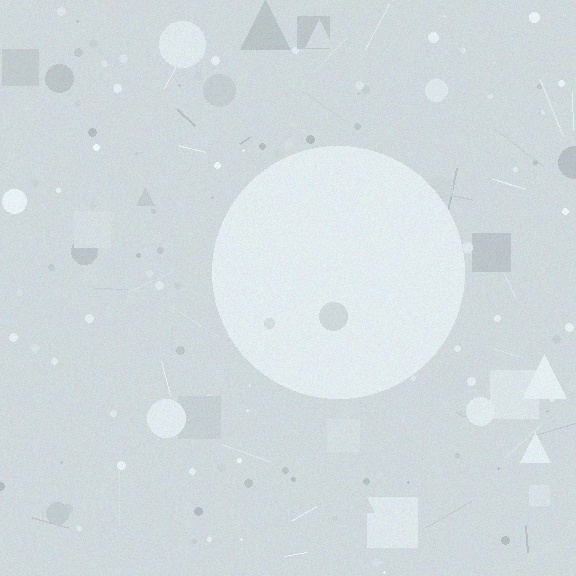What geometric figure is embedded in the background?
A circle is embedded in the background.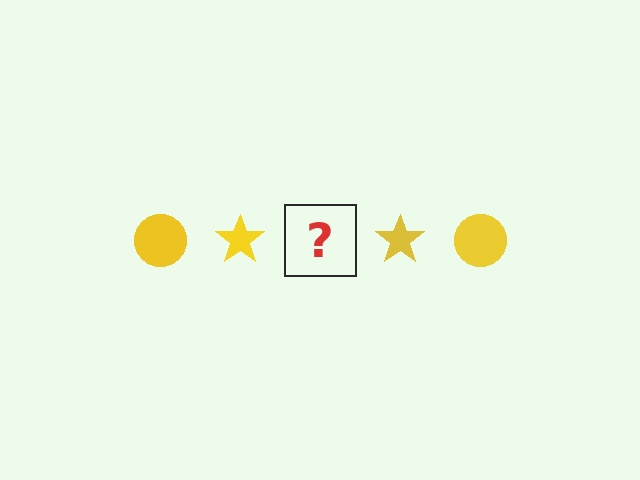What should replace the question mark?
The question mark should be replaced with a yellow circle.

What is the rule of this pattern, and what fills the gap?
The rule is that the pattern cycles through circle, star shapes in yellow. The gap should be filled with a yellow circle.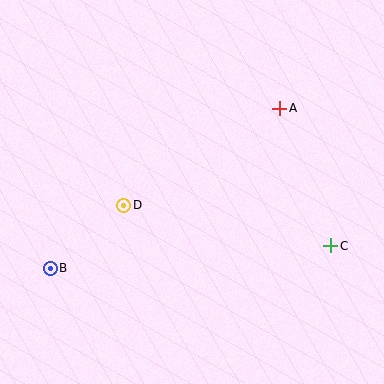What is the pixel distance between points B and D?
The distance between B and D is 97 pixels.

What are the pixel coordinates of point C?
Point C is at (331, 246).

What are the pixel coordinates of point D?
Point D is at (124, 205).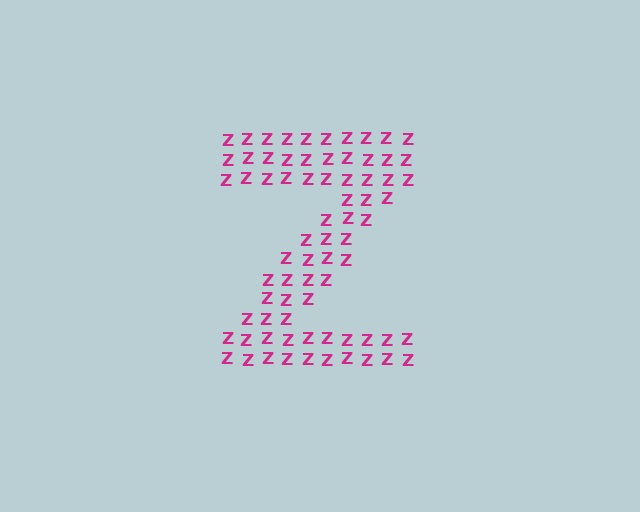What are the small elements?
The small elements are letter Z's.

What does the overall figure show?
The overall figure shows the letter Z.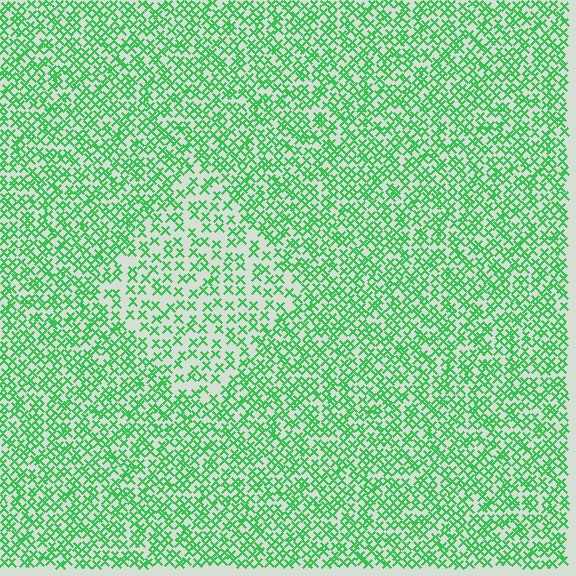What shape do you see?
I see a diamond.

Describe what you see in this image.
The image contains small green elements arranged at two different densities. A diamond-shaped region is visible where the elements are less densely packed than the surrounding area.